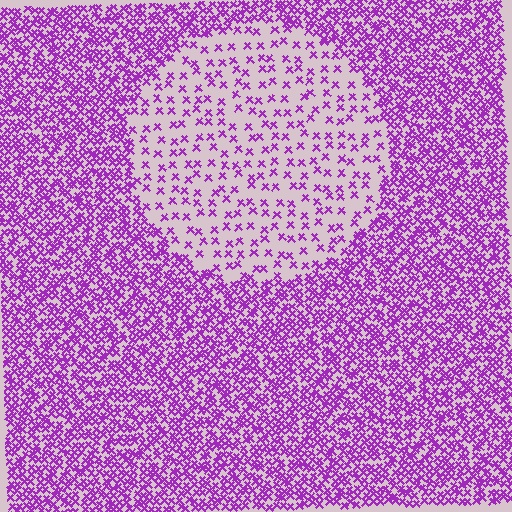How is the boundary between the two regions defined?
The boundary is defined by a change in element density (approximately 3.1x ratio). All elements are the same color, size, and shape.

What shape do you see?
I see a circle.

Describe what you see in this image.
The image contains small purple elements arranged at two different densities. A circle-shaped region is visible where the elements are less densely packed than the surrounding area.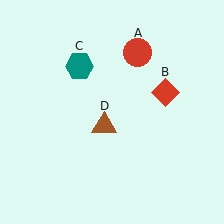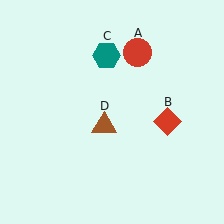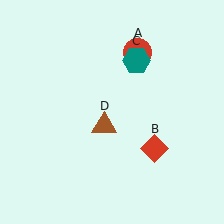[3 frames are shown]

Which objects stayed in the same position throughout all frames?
Red circle (object A) and brown triangle (object D) remained stationary.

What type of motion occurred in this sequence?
The red diamond (object B), teal hexagon (object C) rotated clockwise around the center of the scene.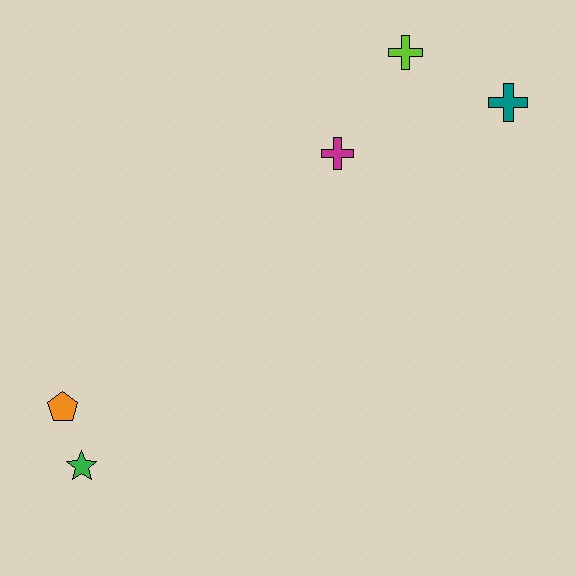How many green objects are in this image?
There is 1 green object.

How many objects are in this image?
There are 5 objects.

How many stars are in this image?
There is 1 star.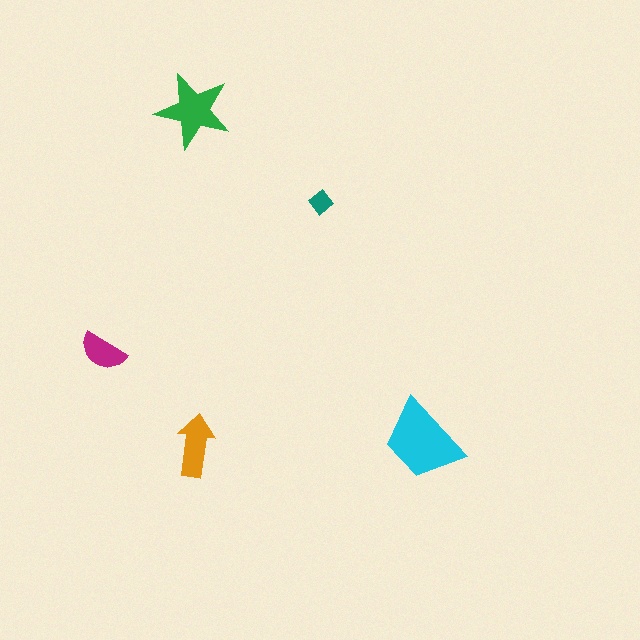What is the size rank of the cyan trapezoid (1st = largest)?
1st.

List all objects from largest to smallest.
The cyan trapezoid, the green star, the orange arrow, the magenta semicircle, the teal diamond.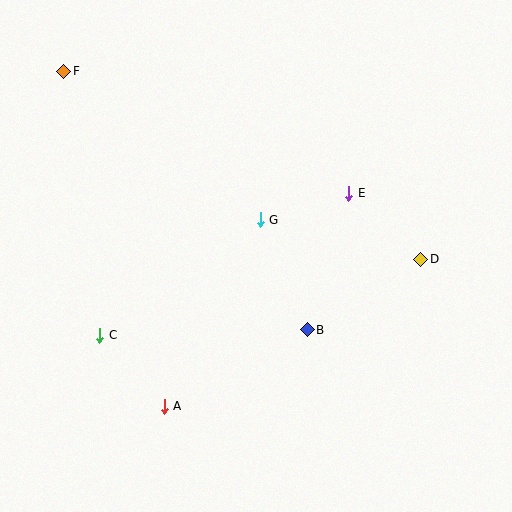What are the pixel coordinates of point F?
Point F is at (64, 71).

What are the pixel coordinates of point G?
Point G is at (260, 220).